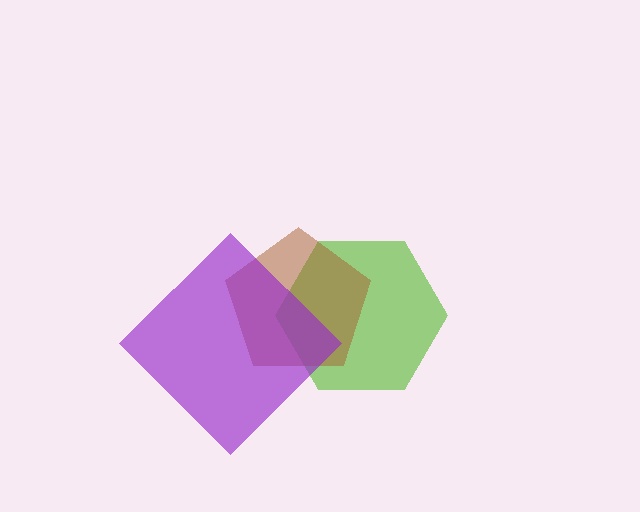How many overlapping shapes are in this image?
There are 3 overlapping shapes in the image.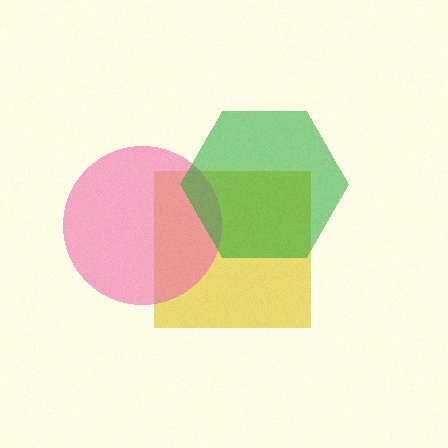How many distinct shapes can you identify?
There are 3 distinct shapes: a yellow square, a pink circle, a green hexagon.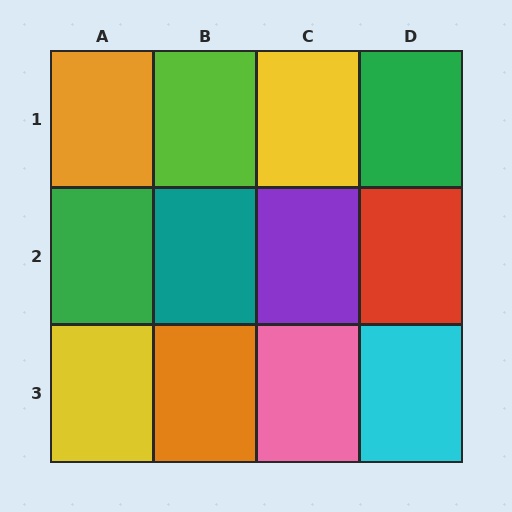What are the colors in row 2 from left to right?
Green, teal, purple, red.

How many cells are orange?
2 cells are orange.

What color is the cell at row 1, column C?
Yellow.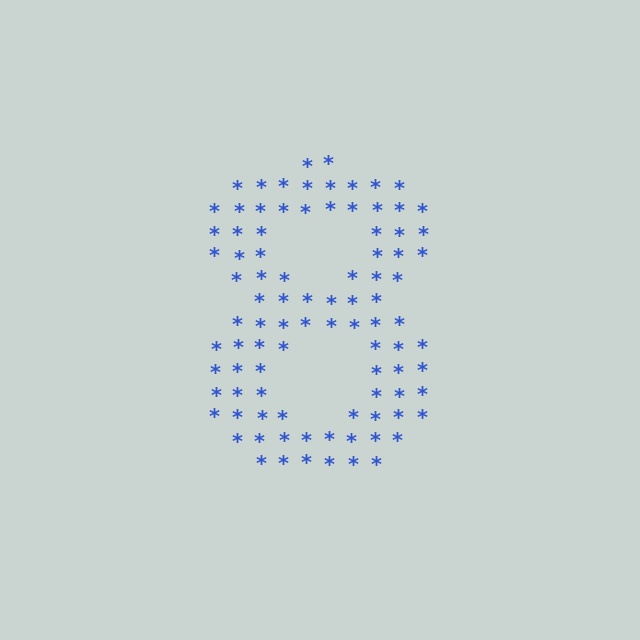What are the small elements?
The small elements are asterisks.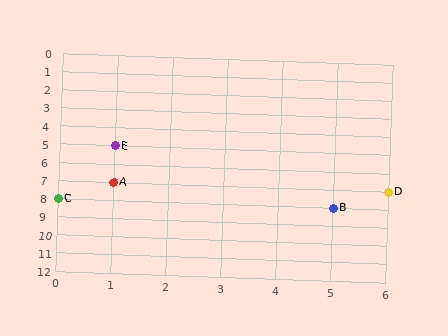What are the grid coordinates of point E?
Point E is at grid coordinates (1, 5).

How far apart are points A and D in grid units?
Points A and D are 5 columns apart.